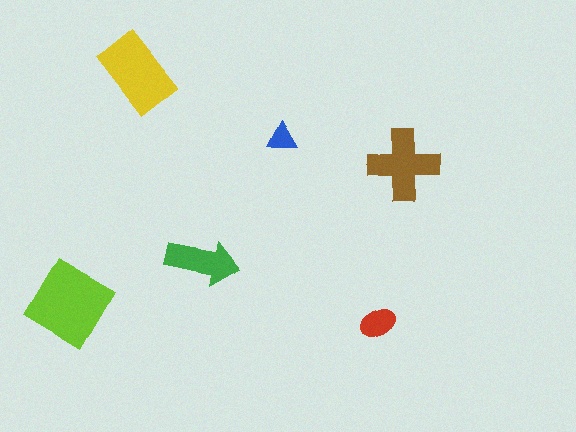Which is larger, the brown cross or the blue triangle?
The brown cross.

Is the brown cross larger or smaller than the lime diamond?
Smaller.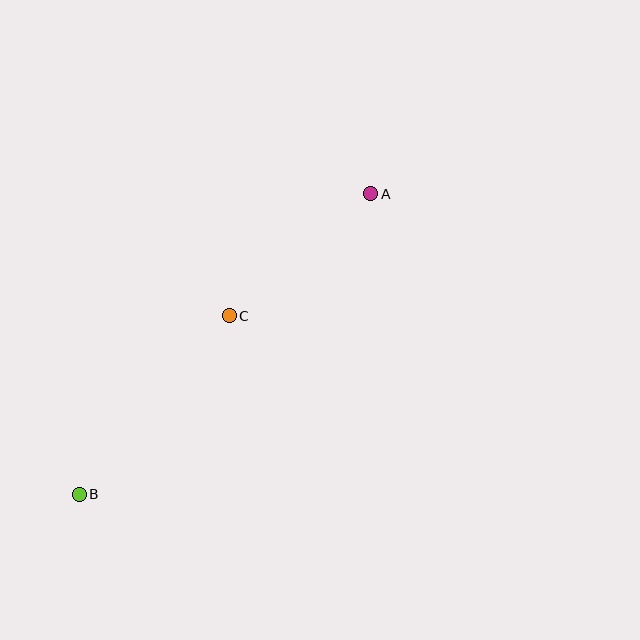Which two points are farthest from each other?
Points A and B are farthest from each other.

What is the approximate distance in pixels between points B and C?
The distance between B and C is approximately 233 pixels.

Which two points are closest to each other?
Points A and C are closest to each other.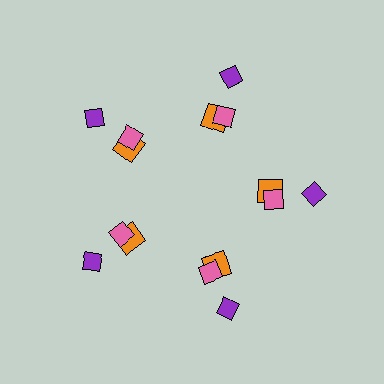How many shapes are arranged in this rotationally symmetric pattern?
There are 15 shapes, arranged in 5 groups of 3.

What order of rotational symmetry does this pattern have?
This pattern has 5-fold rotational symmetry.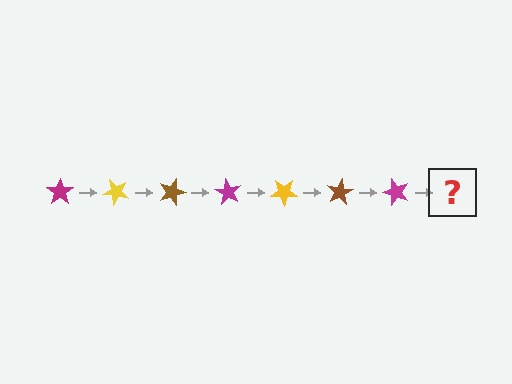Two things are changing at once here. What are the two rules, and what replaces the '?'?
The two rules are that it rotates 45 degrees each step and the color cycles through magenta, yellow, and brown. The '?' should be a yellow star, rotated 315 degrees from the start.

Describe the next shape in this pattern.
It should be a yellow star, rotated 315 degrees from the start.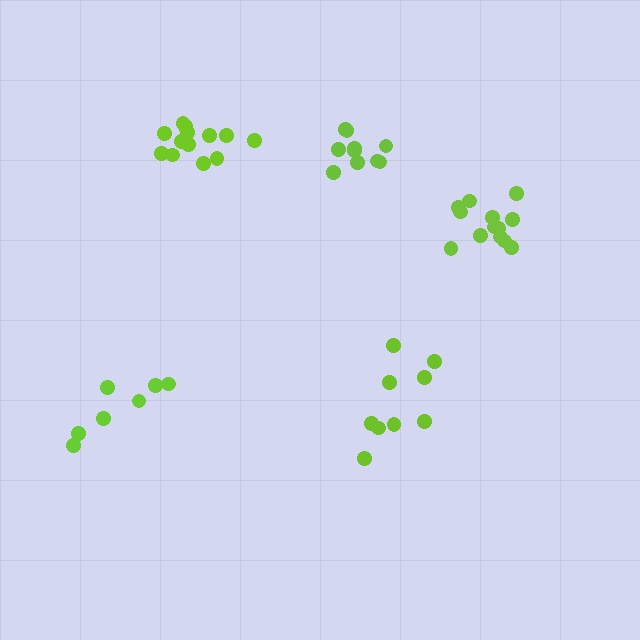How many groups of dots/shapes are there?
There are 5 groups.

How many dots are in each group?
Group 1: 10 dots, Group 2: 9 dots, Group 3: 13 dots, Group 4: 7 dots, Group 5: 13 dots (52 total).